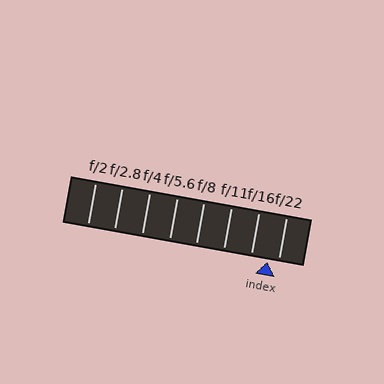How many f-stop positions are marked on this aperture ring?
There are 8 f-stop positions marked.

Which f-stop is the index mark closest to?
The index mark is closest to f/22.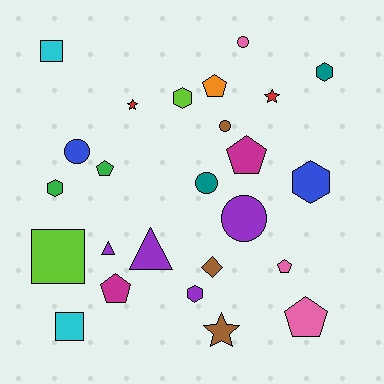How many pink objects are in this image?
There are 3 pink objects.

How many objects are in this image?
There are 25 objects.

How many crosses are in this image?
There are no crosses.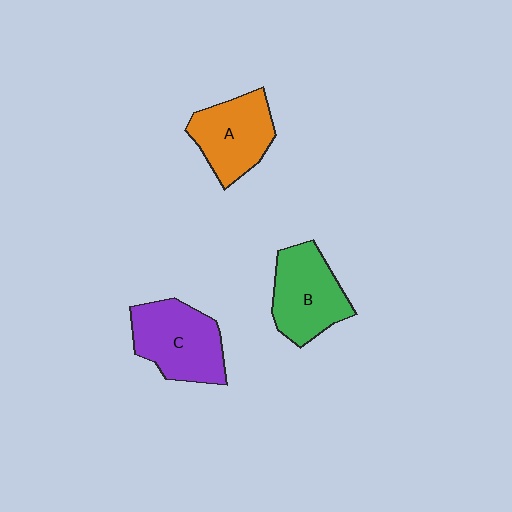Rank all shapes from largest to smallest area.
From largest to smallest: C (purple), B (green), A (orange).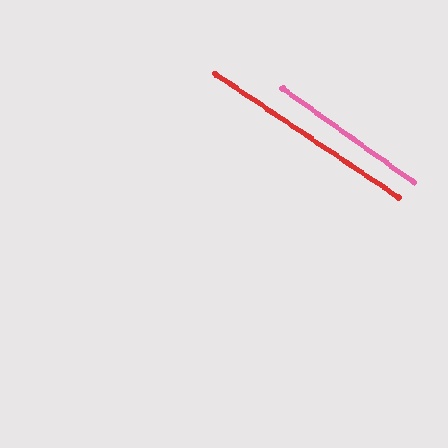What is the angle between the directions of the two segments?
Approximately 2 degrees.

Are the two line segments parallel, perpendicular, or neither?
Parallel — their directions differ by only 1.8°.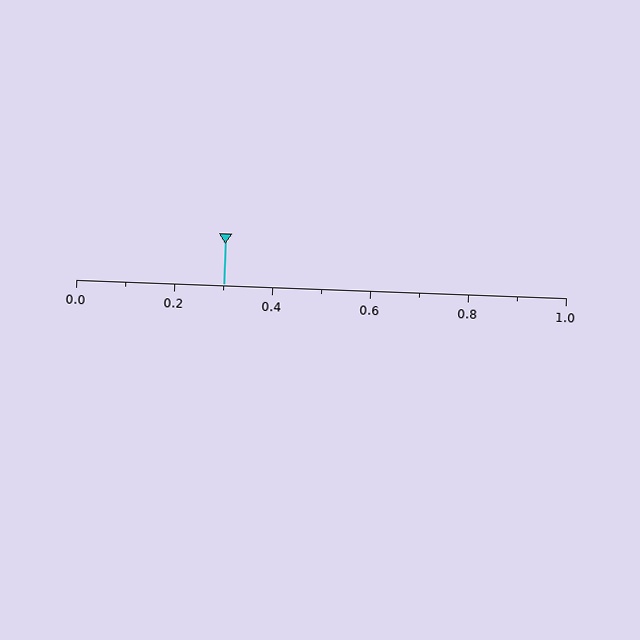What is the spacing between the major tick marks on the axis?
The major ticks are spaced 0.2 apart.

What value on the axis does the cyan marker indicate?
The marker indicates approximately 0.3.